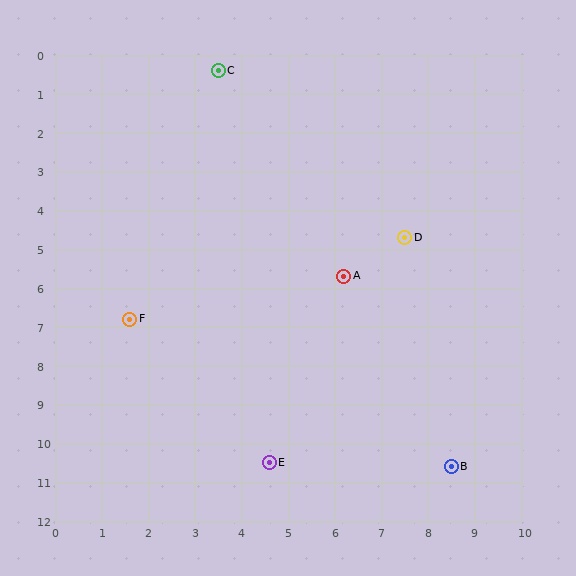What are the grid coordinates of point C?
Point C is at approximately (3.5, 0.4).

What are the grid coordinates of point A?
Point A is at approximately (6.2, 5.7).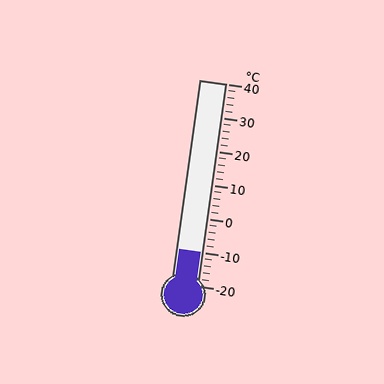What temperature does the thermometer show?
The thermometer shows approximately -10°C.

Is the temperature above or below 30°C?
The temperature is below 30°C.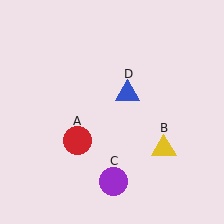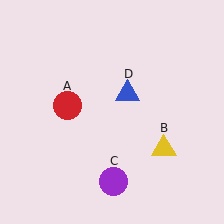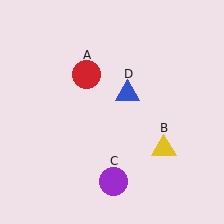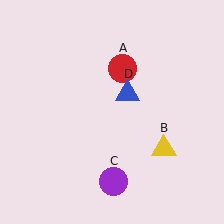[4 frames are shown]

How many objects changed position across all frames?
1 object changed position: red circle (object A).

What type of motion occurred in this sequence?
The red circle (object A) rotated clockwise around the center of the scene.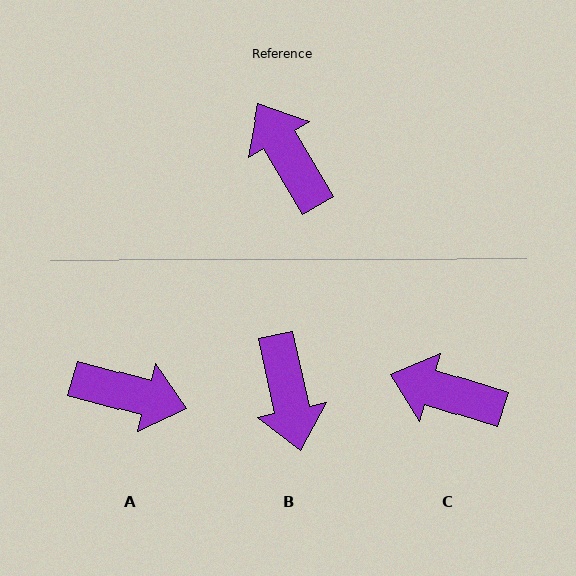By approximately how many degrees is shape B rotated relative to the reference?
Approximately 162 degrees counter-clockwise.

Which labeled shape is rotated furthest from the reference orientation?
B, about 162 degrees away.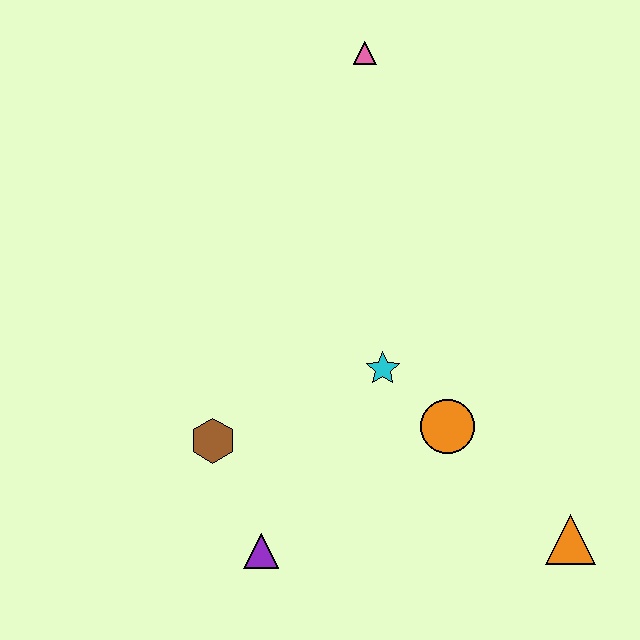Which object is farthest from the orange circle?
The pink triangle is farthest from the orange circle.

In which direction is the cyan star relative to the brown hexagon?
The cyan star is to the right of the brown hexagon.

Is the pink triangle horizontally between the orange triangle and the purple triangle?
Yes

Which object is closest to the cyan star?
The orange circle is closest to the cyan star.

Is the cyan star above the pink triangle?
No